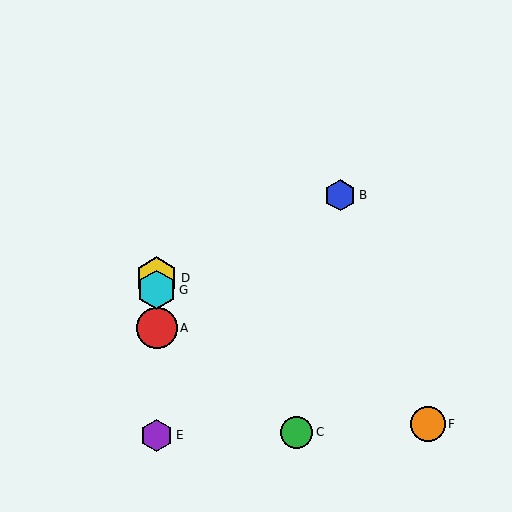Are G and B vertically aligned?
No, G is at x≈157 and B is at x≈340.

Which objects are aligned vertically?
Objects A, D, E, G are aligned vertically.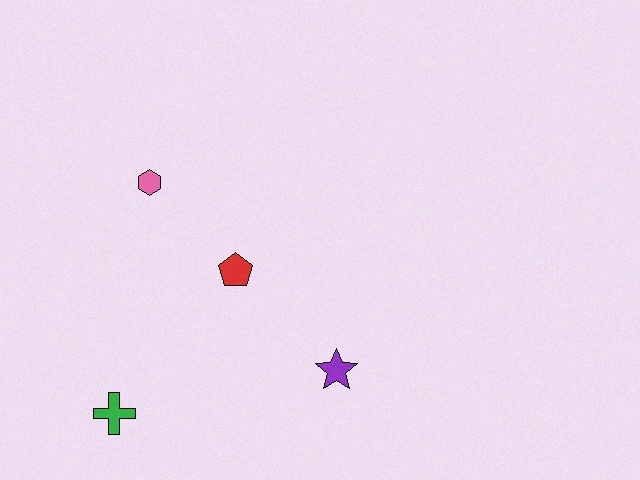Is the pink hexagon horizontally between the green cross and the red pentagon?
Yes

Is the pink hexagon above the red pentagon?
Yes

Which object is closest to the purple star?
The red pentagon is closest to the purple star.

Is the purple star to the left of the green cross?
No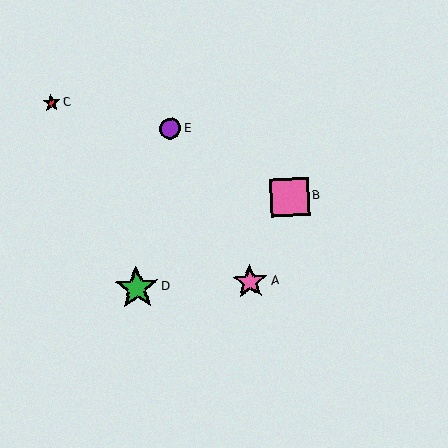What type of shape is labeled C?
Shape C is a red star.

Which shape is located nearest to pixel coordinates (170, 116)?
The purple circle (labeled E) at (170, 129) is nearest to that location.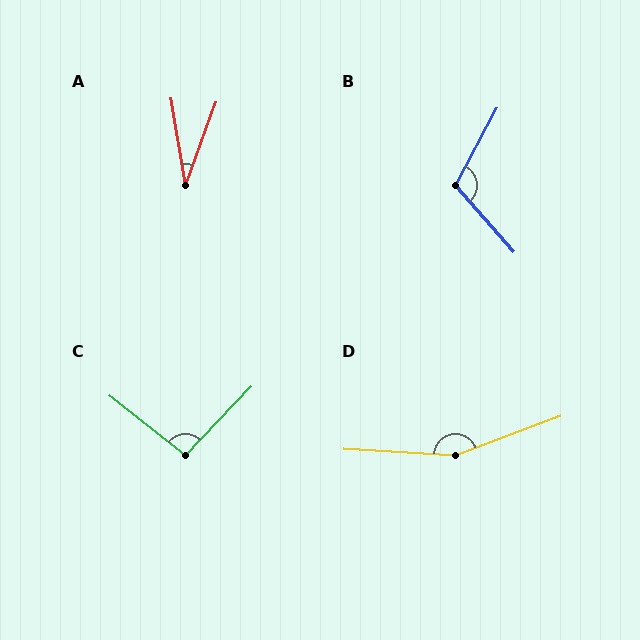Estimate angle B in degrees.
Approximately 110 degrees.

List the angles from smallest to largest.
A (29°), C (96°), B (110°), D (156°).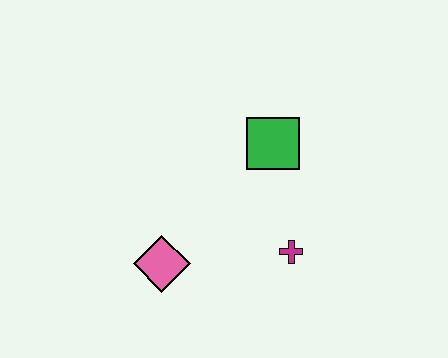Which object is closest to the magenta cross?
The green square is closest to the magenta cross.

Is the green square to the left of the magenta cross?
Yes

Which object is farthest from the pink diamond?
The green square is farthest from the pink diamond.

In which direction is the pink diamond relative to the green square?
The pink diamond is below the green square.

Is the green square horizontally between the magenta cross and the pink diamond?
Yes